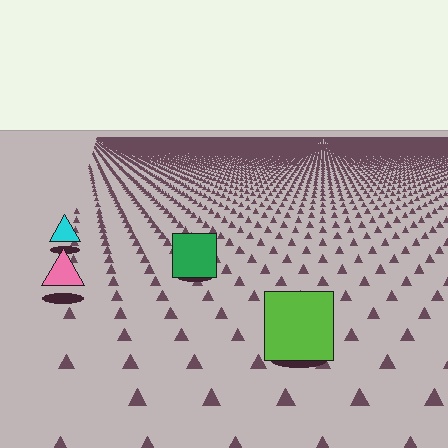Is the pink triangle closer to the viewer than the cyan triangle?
Yes. The pink triangle is closer — you can tell from the texture gradient: the ground texture is coarser near it.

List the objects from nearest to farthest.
From nearest to farthest: the lime square, the pink triangle, the green square, the cyan triangle.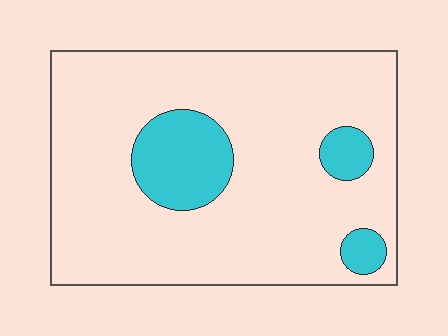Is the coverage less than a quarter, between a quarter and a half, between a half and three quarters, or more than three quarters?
Less than a quarter.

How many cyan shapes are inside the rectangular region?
3.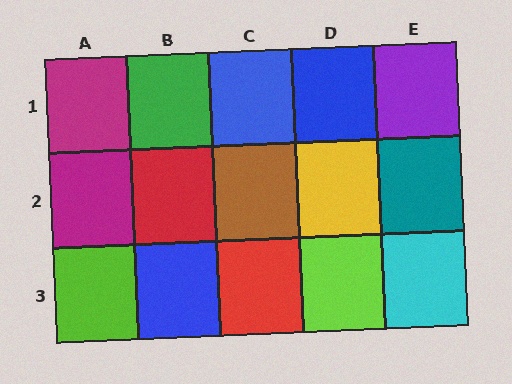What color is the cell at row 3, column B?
Blue.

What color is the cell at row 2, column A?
Magenta.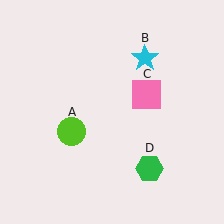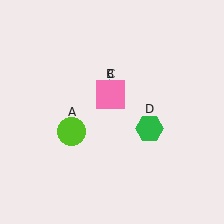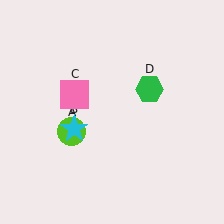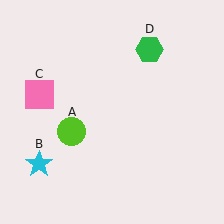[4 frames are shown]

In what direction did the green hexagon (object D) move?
The green hexagon (object D) moved up.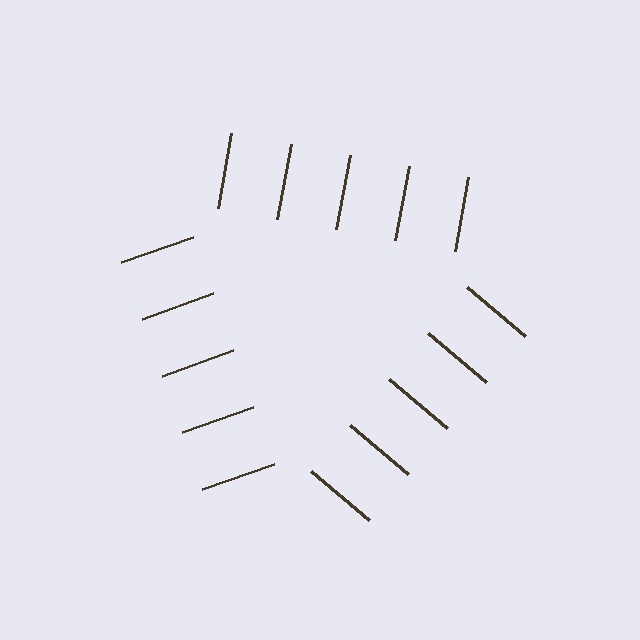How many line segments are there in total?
15 — 5 along each of the 3 edges.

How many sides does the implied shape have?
3 sides — the line-ends trace a triangle.